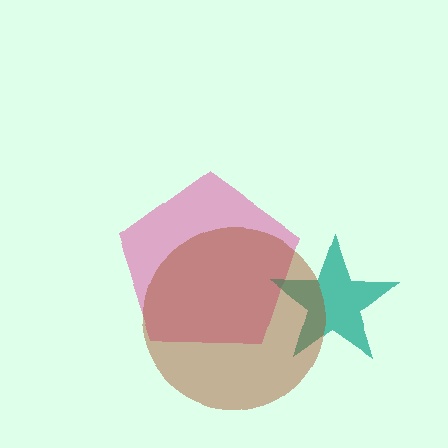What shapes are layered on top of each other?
The layered shapes are: a pink pentagon, a teal star, a brown circle.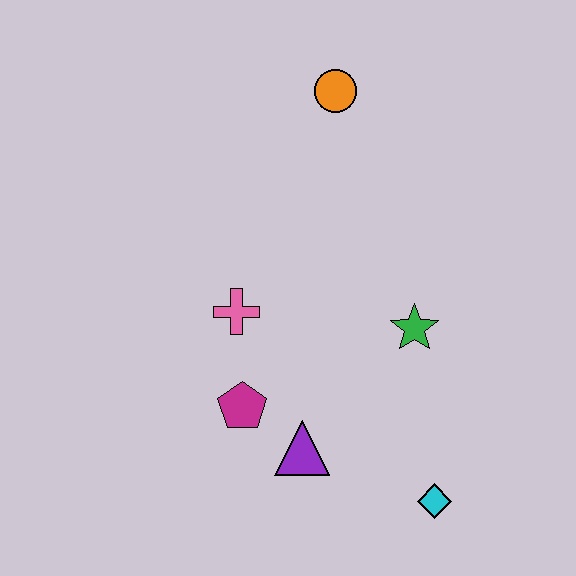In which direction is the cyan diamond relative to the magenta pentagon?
The cyan diamond is to the right of the magenta pentagon.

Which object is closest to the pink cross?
The magenta pentagon is closest to the pink cross.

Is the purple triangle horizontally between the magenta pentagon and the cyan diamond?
Yes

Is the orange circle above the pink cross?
Yes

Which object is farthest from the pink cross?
The cyan diamond is farthest from the pink cross.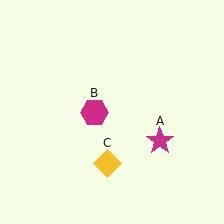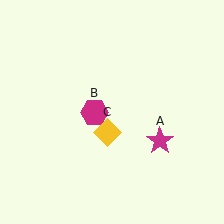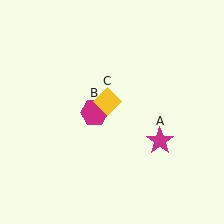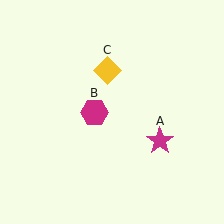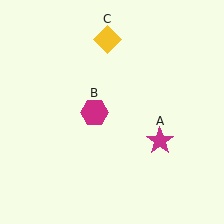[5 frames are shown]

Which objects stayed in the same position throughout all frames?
Magenta star (object A) and magenta hexagon (object B) remained stationary.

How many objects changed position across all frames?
1 object changed position: yellow diamond (object C).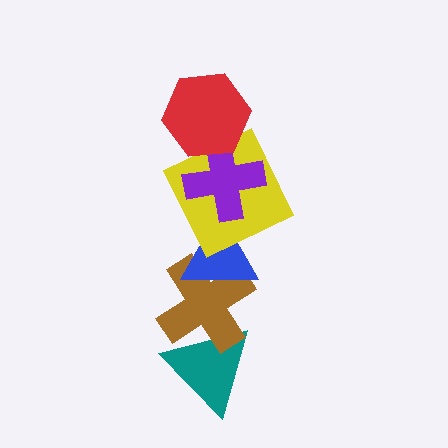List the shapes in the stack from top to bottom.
From top to bottom: the red hexagon, the purple cross, the yellow square, the blue triangle, the brown cross, the teal triangle.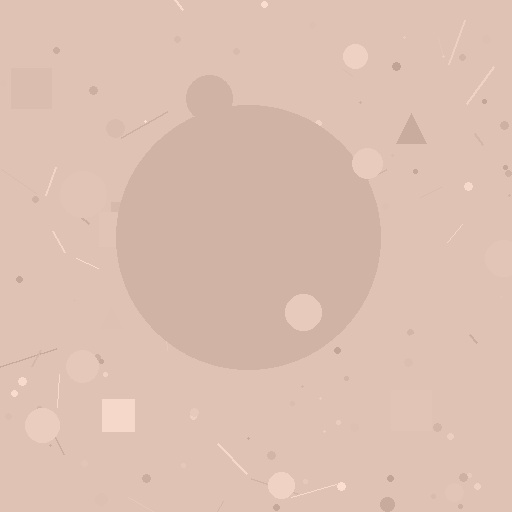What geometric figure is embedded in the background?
A circle is embedded in the background.